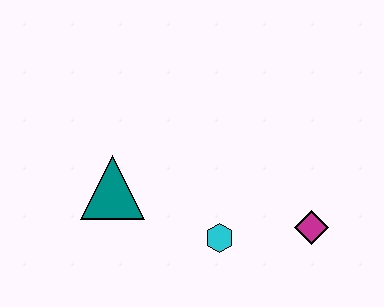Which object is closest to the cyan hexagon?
The magenta diamond is closest to the cyan hexagon.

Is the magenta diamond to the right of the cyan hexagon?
Yes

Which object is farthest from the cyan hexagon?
The teal triangle is farthest from the cyan hexagon.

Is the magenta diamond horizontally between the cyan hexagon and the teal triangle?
No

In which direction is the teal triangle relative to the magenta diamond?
The teal triangle is to the left of the magenta diamond.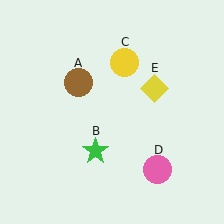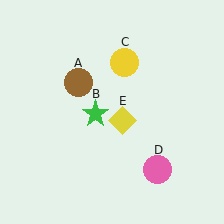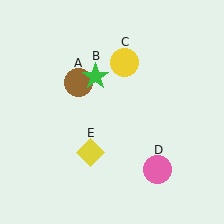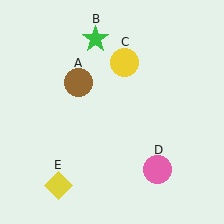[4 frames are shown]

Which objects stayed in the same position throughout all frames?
Brown circle (object A) and yellow circle (object C) and pink circle (object D) remained stationary.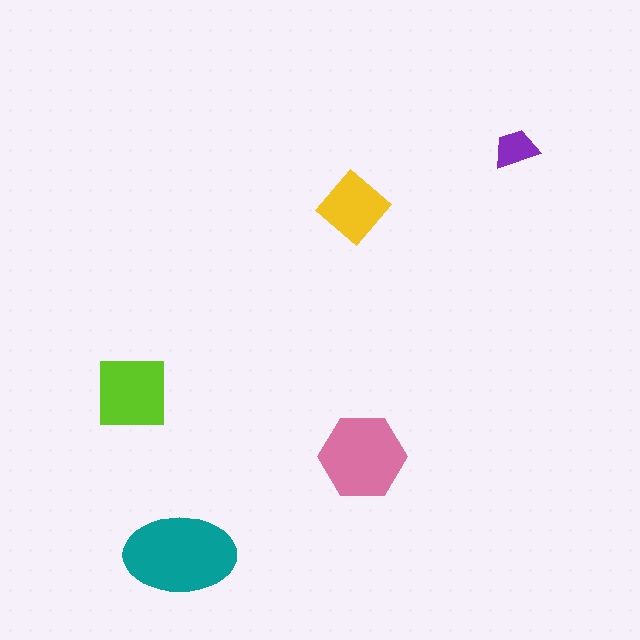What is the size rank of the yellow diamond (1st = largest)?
4th.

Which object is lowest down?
The teal ellipse is bottommost.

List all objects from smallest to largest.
The purple trapezoid, the yellow diamond, the lime square, the pink hexagon, the teal ellipse.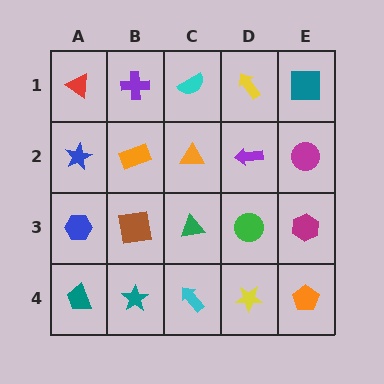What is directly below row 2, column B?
A brown square.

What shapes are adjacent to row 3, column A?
A blue star (row 2, column A), a teal trapezoid (row 4, column A), a brown square (row 3, column B).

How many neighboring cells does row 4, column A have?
2.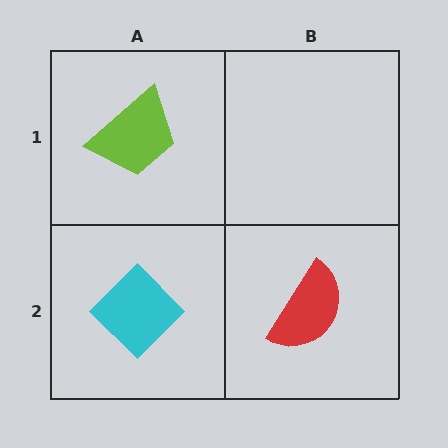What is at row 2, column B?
A red semicircle.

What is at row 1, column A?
A lime trapezoid.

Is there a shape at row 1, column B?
No, that cell is empty.